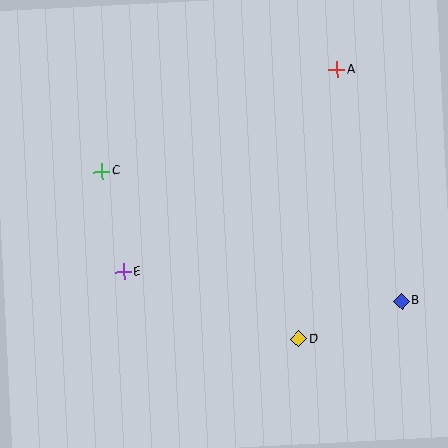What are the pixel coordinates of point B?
Point B is at (401, 301).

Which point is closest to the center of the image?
Point E at (124, 272) is closest to the center.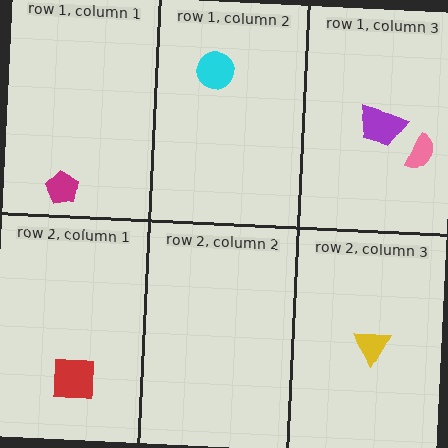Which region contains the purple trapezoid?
The row 1, column 3 region.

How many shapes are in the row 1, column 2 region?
1.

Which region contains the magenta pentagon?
The row 1, column 1 region.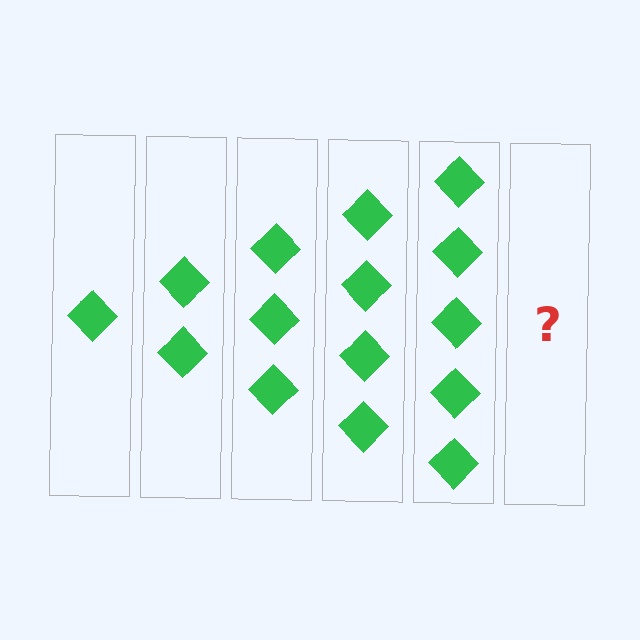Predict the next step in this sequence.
The next step is 6 diamonds.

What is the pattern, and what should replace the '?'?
The pattern is that each step adds one more diamond. The '?' should be 6 diamonds.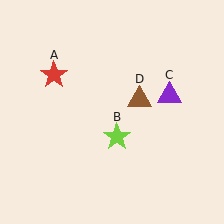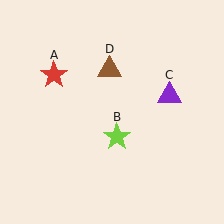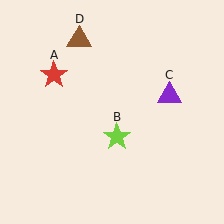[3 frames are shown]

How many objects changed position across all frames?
1 object changed position: brown triangle (object D).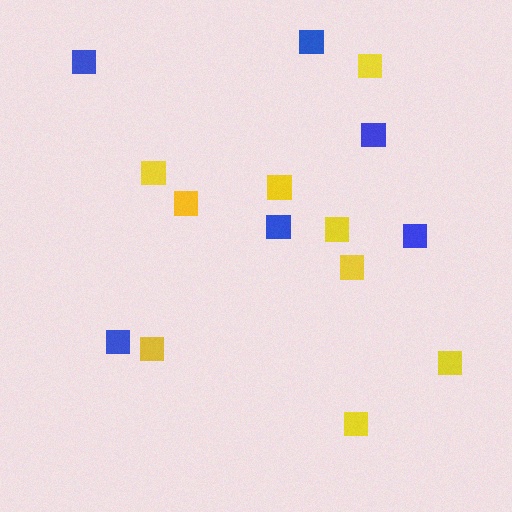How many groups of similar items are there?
There are 2 groups: one group of yellow squares (9) and one group of blue squares (6).